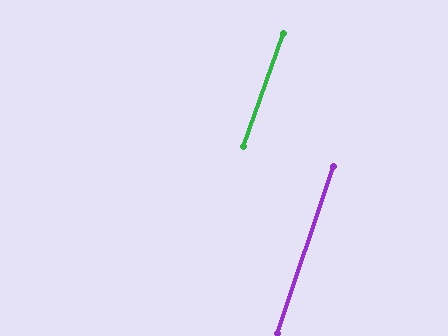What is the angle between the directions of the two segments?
Approximately 1 degree.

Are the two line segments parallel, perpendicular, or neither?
Parallel — their directions differ by only 1.1°.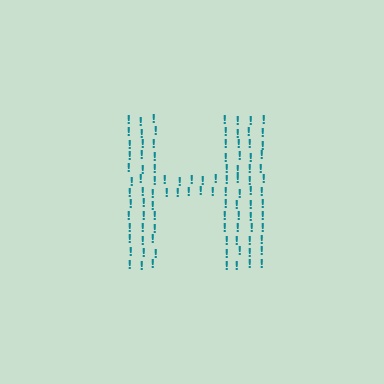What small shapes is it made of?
It is made of small exclamation marks.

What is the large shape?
The large shape is the letter H.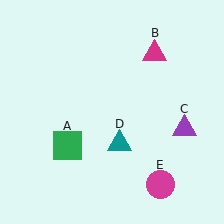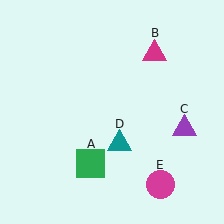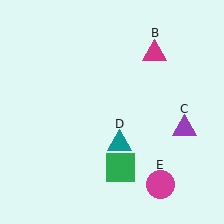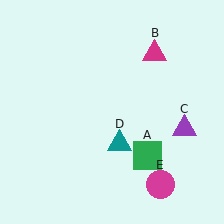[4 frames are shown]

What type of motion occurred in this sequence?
The green square (object A) rotated counterclockwise around the center of the scene.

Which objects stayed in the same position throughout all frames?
Magenta triangle (object B) and purple triangle (object C) and teal triangle (object D) and magenta circle (object E) remained stationary.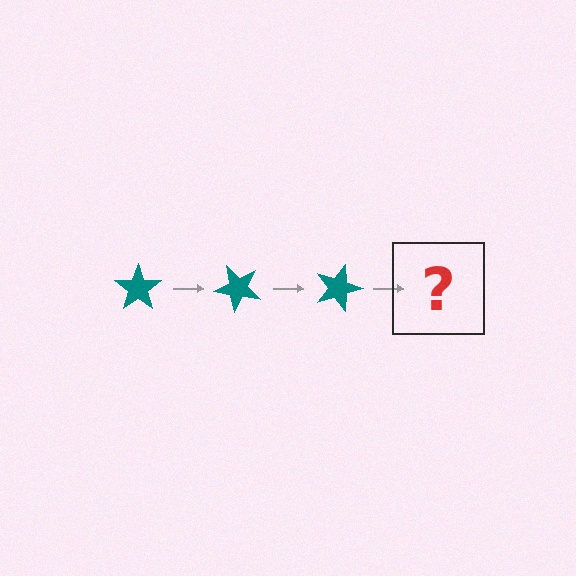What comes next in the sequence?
The next element should be a teal star rotated 135 degrees.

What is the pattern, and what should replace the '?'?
The pattern is that the star rotates 45 degrees each step. The '?' should be a teal star rotated 135 degrees.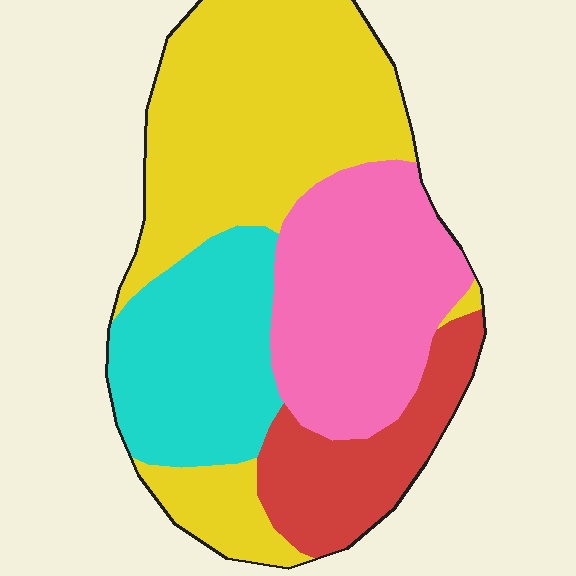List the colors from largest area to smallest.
From largest to smallest: yellow, pink, cyan, red.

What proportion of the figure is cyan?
Cyan covers roughly 20% of the figure.